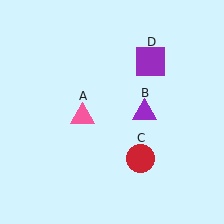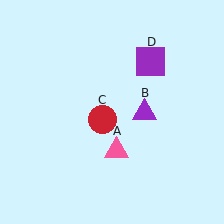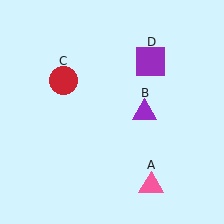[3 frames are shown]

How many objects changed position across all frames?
2 objects changed position: pink triangle (object A), red circle (object C).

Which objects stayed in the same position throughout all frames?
Purple triangle (object B) and purple square (object D) remained stationary.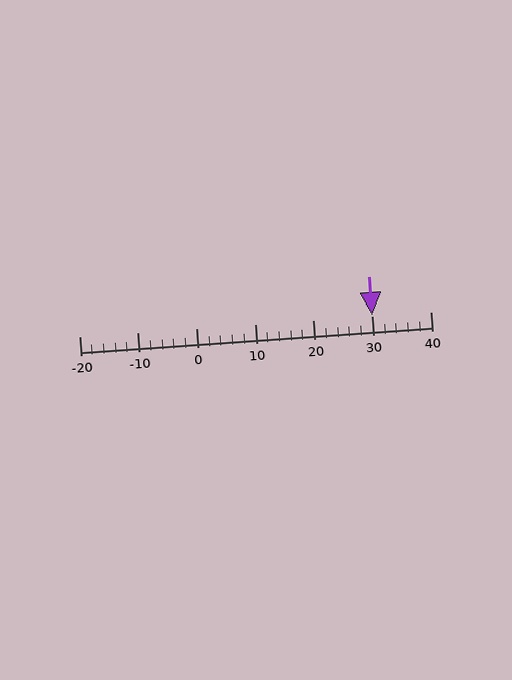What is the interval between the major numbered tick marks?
The major tick marks are spaced 10 units apart.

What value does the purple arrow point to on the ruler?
The purple arrow points to approximately 30.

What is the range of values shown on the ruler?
The ruler shows values from -20 to 40.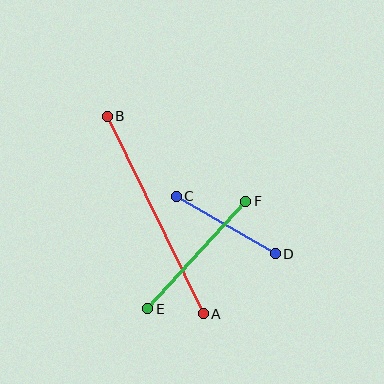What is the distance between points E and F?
The distance is approximately 145 pixels.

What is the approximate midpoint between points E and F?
The midpoint is at approximately (197, 255) pixels.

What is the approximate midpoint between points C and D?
The midpoint is at approximately (226, 225) pixels.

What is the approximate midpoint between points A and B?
The midpoint is at approximately (155, 215) pixels.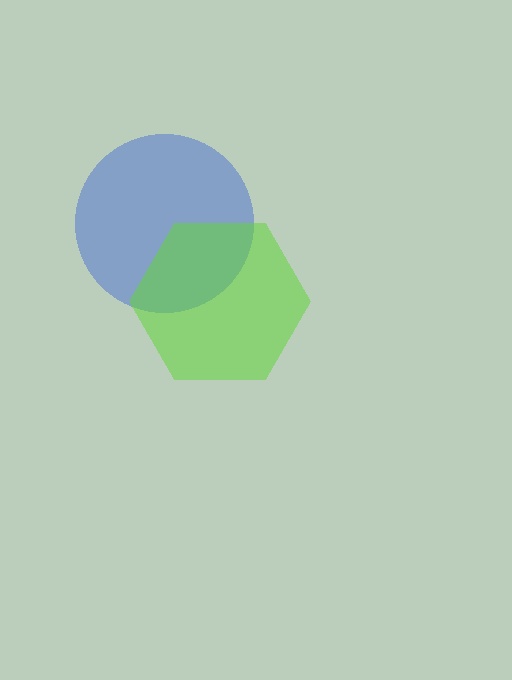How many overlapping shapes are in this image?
There are 2 overlapping shapes in the image.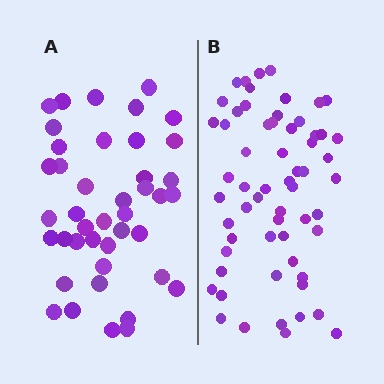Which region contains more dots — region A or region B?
Region B (the right region) has more dots.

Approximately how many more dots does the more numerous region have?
Region B has approximately 20 more dots than region A.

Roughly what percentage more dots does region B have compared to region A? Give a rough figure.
About 45% more.